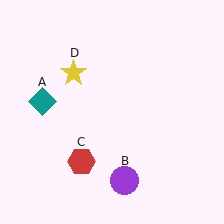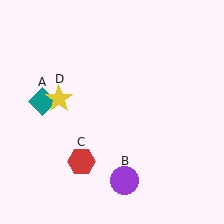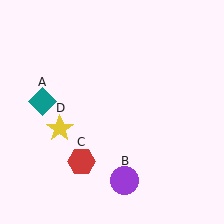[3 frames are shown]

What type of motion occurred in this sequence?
The yellow star (object D) rotated counterclockwise around the center of the scene.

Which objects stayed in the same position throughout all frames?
Teal diamond (object A) and purple circle (object B) and red hexagon (object C) remained stationary.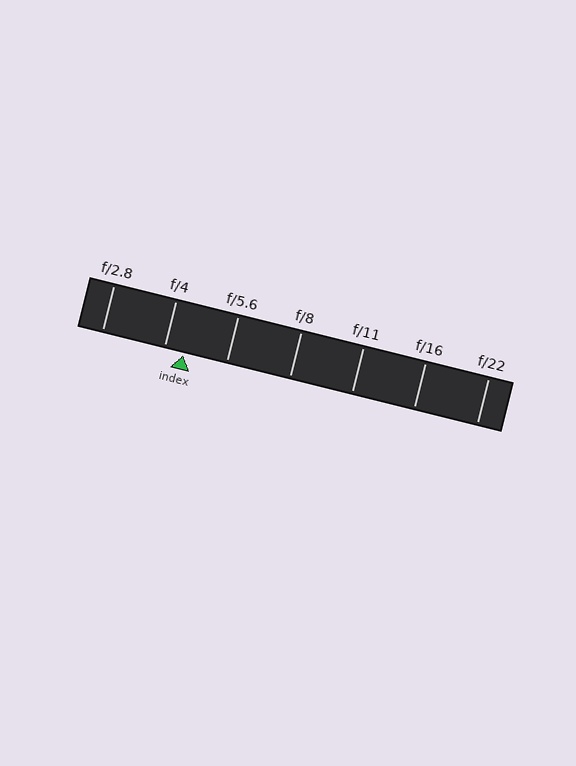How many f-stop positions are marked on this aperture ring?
There are 7 f-stop positions marked.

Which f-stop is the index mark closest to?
The index mark is closest to f/4.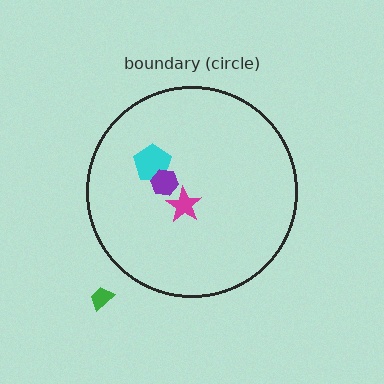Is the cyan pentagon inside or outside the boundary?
Inside.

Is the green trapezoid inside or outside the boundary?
Outside.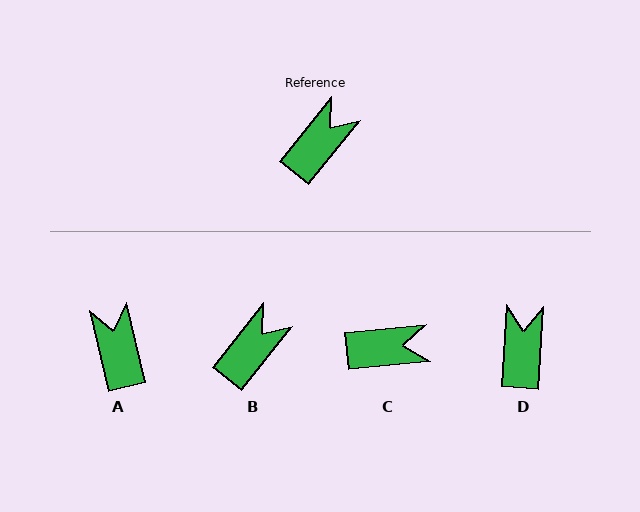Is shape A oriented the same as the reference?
No, it is off by about 52 degrees.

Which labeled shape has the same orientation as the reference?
B.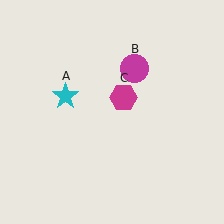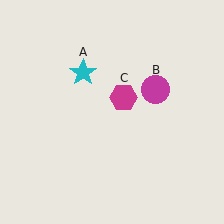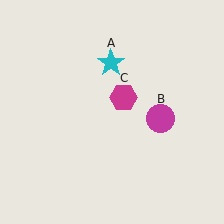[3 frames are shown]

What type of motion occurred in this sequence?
The cyan star (object A), magenta circle (object B) rotated clockwise around the center of the scene.